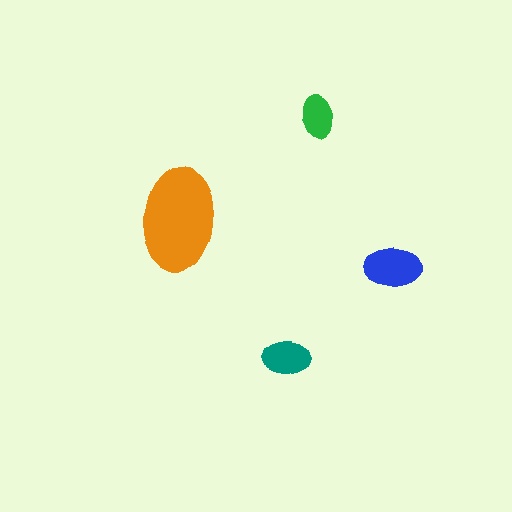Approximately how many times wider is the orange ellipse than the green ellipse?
About 2.5 times wider.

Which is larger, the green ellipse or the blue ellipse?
The blue one.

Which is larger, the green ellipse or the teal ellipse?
The teal one.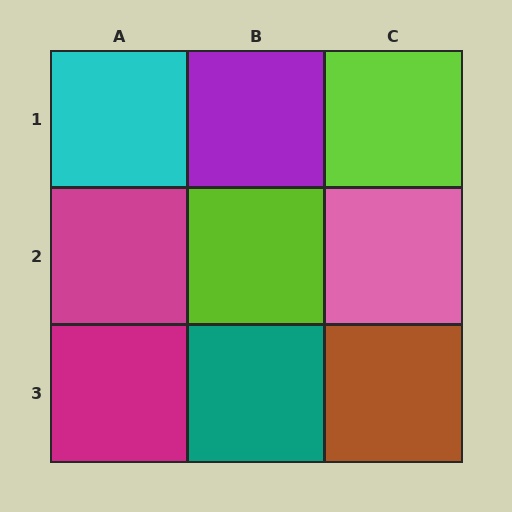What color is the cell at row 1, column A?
Cyan.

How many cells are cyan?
1 cell is cyan.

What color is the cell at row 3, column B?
Teal.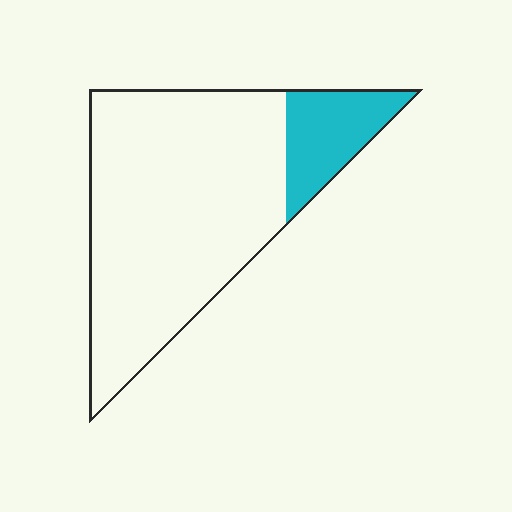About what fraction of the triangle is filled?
About one sixth (1/6).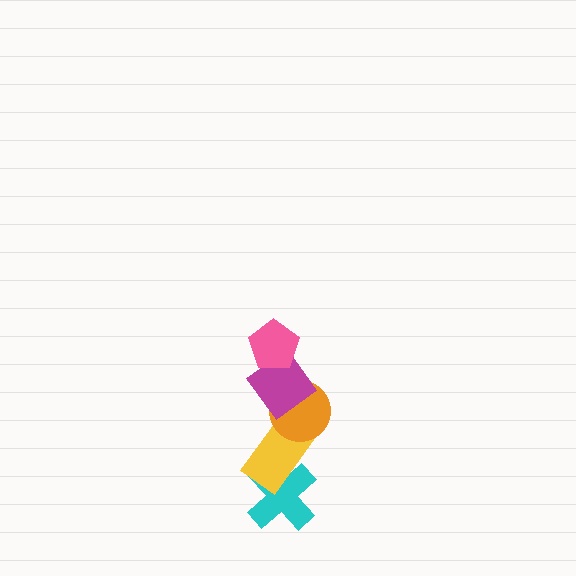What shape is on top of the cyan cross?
The yellow rectangle is on top of the cyan cross.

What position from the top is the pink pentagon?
The pink pentagon is 1st from the top.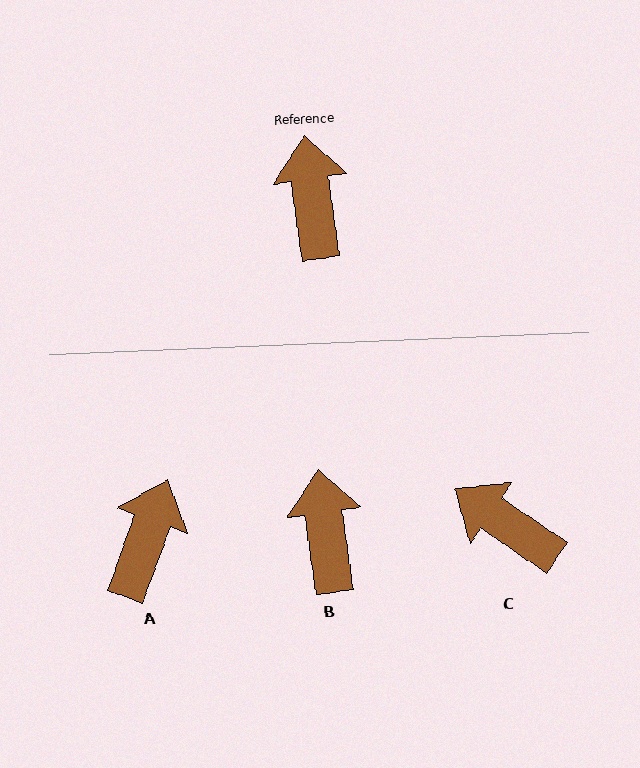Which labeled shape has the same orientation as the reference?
B.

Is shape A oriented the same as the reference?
No, it is off by about 28 degrees.